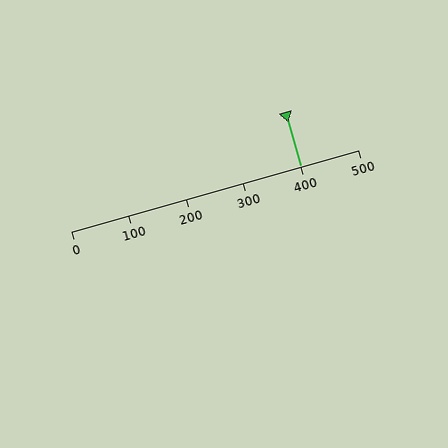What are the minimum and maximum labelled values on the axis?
The axis runs from 0 to 500.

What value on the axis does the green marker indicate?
The marker indicates approximately 400.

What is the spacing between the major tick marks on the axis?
The major ticks are spaced 100 apart.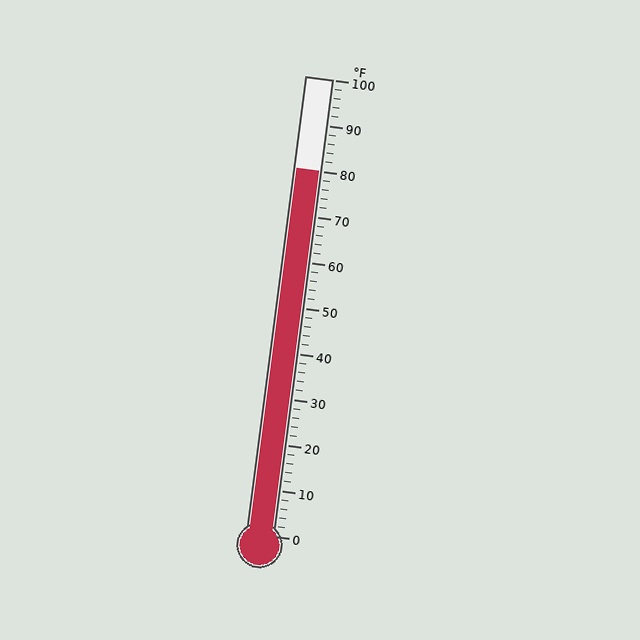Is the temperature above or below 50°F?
The temperature is above 50°F.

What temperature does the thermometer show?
The thermometer shows approximately 80°F.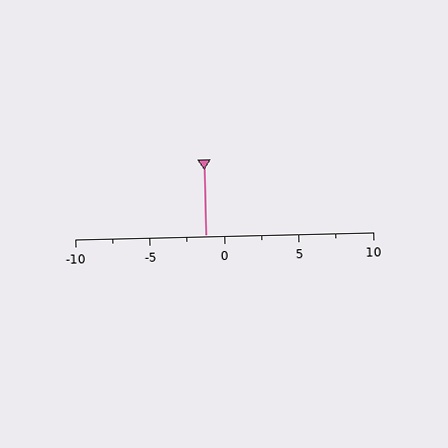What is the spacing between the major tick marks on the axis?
The major ticks are spaced 5 apart.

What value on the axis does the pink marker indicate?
The marker indicates approximately -1.2.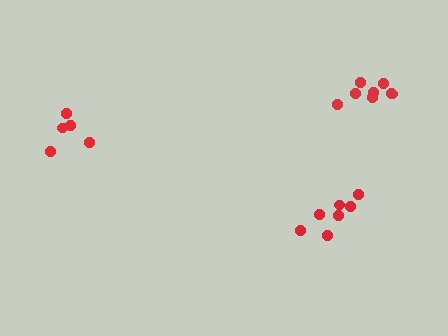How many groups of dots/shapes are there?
There are 3 groups.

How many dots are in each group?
Group 1: 7 dots, Group 2: 8 dots, Group 3: 5 dots (20 total).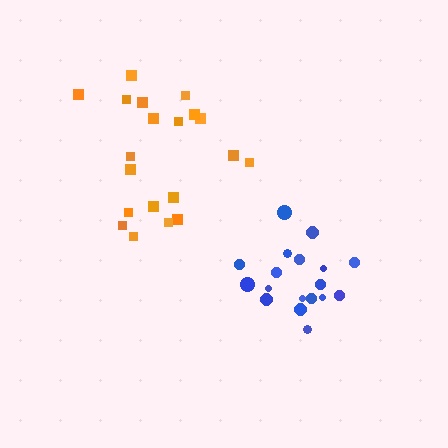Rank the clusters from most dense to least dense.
blue, orange.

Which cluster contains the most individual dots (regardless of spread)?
Orange (20).